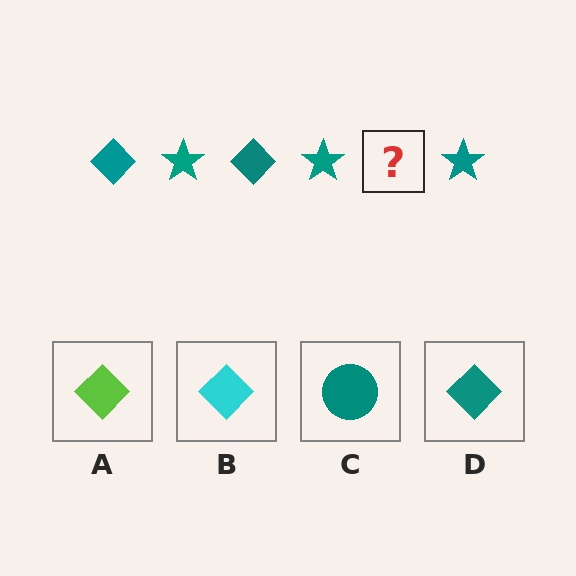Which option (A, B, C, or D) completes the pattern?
D.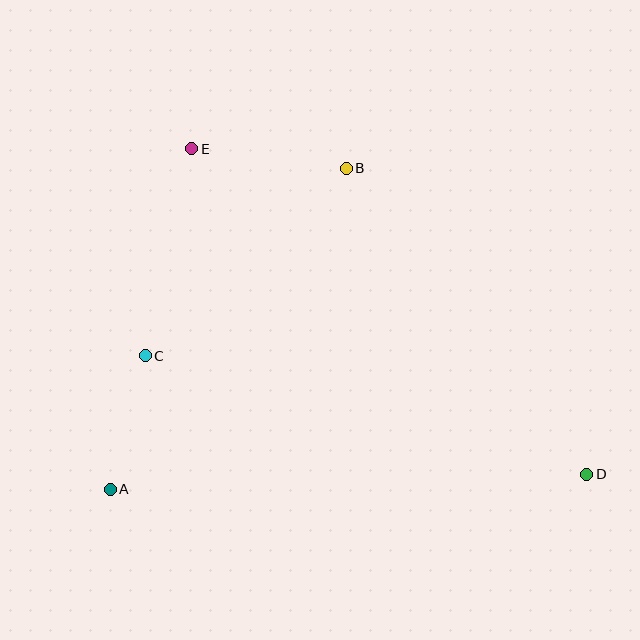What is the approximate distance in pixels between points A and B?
The distance between A and B is approximately 398 pixels.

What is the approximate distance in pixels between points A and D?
The distance between A and D is approximately 477 pixels.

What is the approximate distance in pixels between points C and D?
The distance between C and D is approximately 457 pixels.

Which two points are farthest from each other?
Points D and E are farthest from each other.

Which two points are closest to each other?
Points A and C are closest to each other.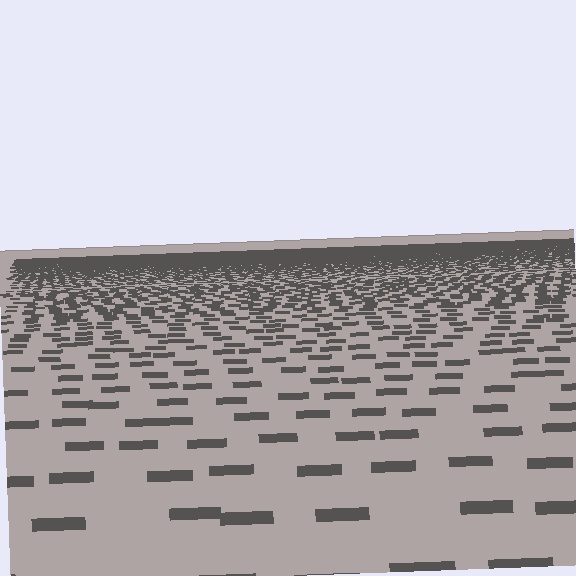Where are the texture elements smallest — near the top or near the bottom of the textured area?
Near the top.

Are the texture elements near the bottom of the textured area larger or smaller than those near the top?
Larger. Near the bottom, elements are closer to the viewer and appear at a bigger on-screen size.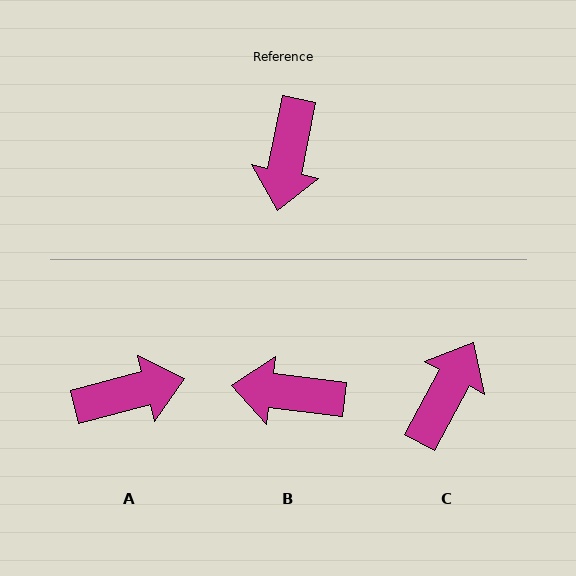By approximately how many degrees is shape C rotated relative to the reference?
Approximately 163 degrees counter-clockwise.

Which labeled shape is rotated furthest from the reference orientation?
C, about 163 degrees away.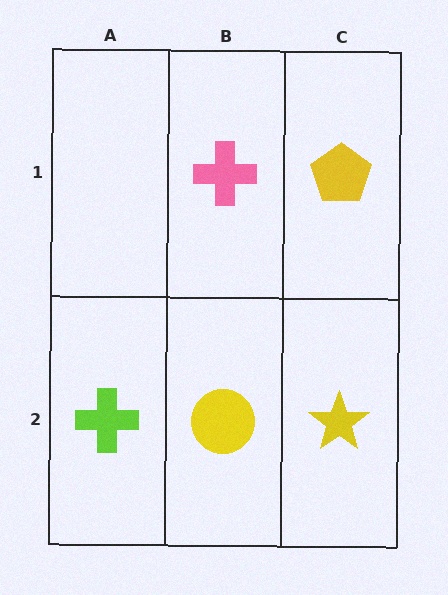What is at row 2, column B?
A yellow circle.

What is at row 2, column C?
A yellow star.